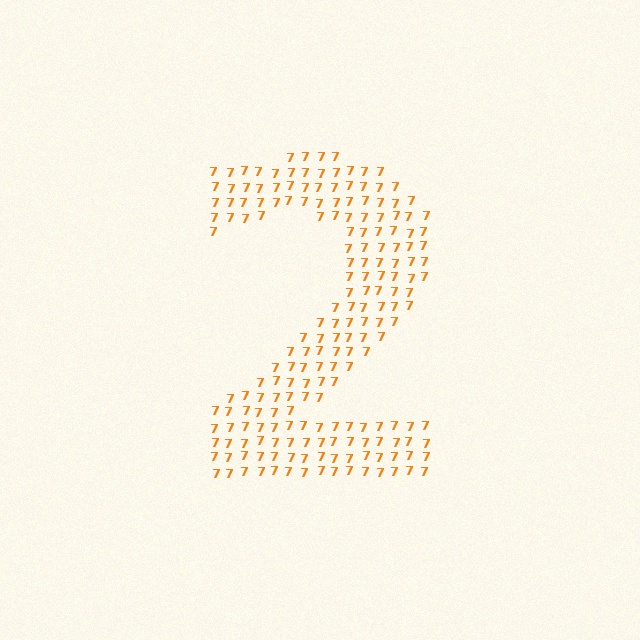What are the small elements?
The small elements are digit 7's.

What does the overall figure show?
The overall figure shows the digit 2.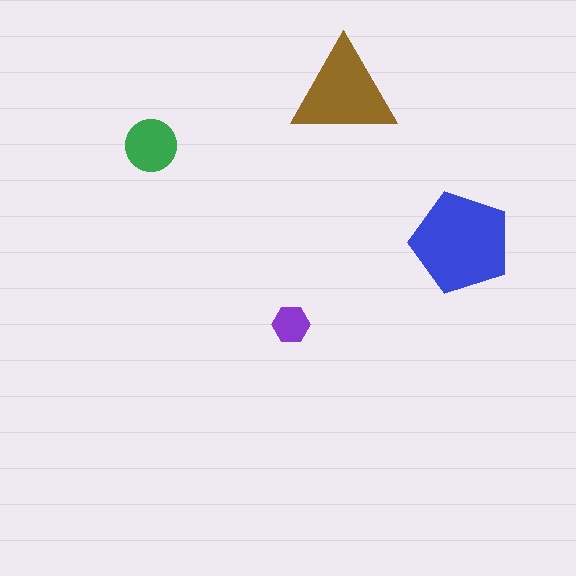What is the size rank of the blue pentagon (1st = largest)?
1st.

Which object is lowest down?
The purple hexagon is bottommost.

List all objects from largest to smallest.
The blue pentagon, the brown triangle, the green circle, the purple hexagon.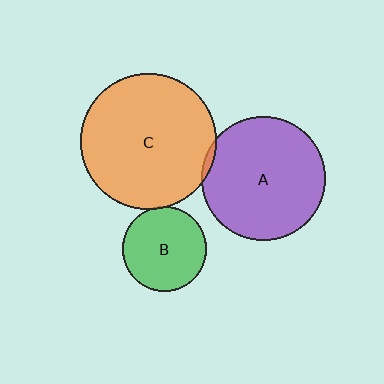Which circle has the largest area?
Circle C (orange).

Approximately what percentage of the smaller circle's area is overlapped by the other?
Approximately 5%.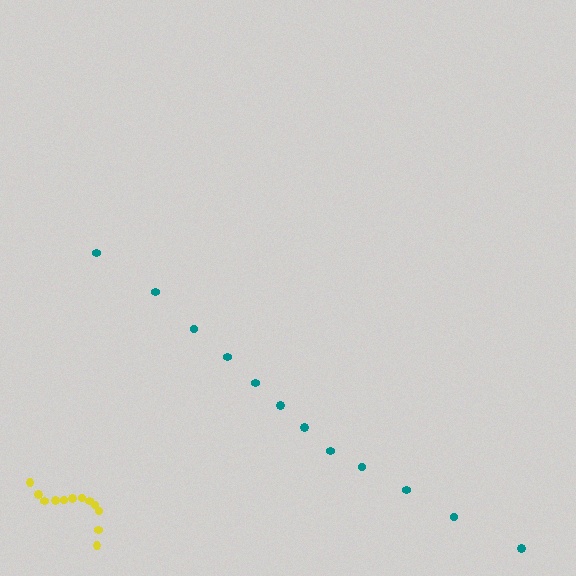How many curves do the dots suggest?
There are 2 distinct paths.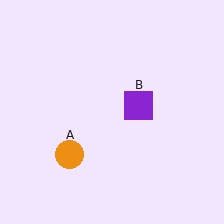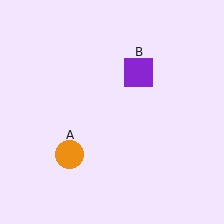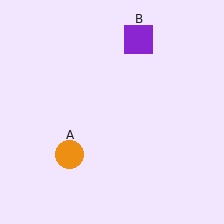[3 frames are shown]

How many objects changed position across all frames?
1 object changed position: purple square (object B).